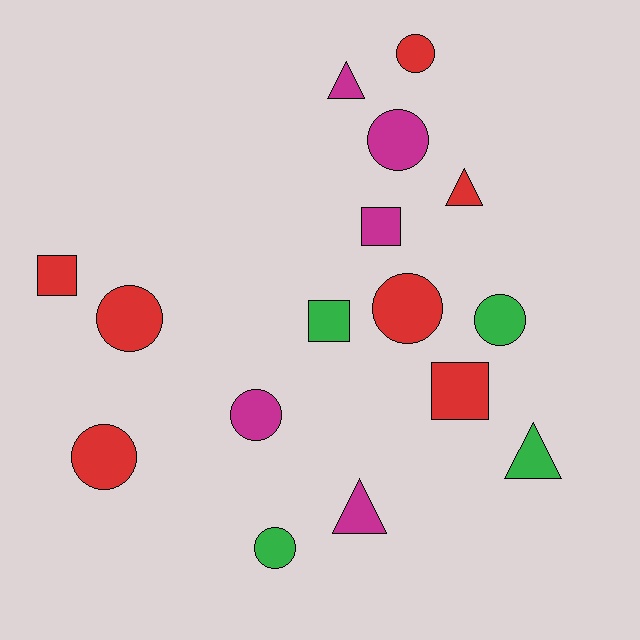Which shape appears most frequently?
Circle, with 8 objects.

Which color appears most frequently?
Red, with 7 objects.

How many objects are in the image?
There are 16 objects.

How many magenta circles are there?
There are 2 magenta circles.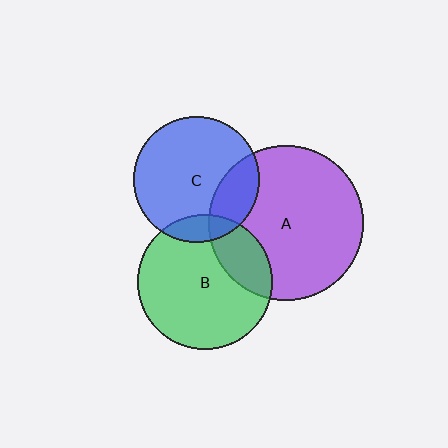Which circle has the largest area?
Circle A (purple).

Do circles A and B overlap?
Yes.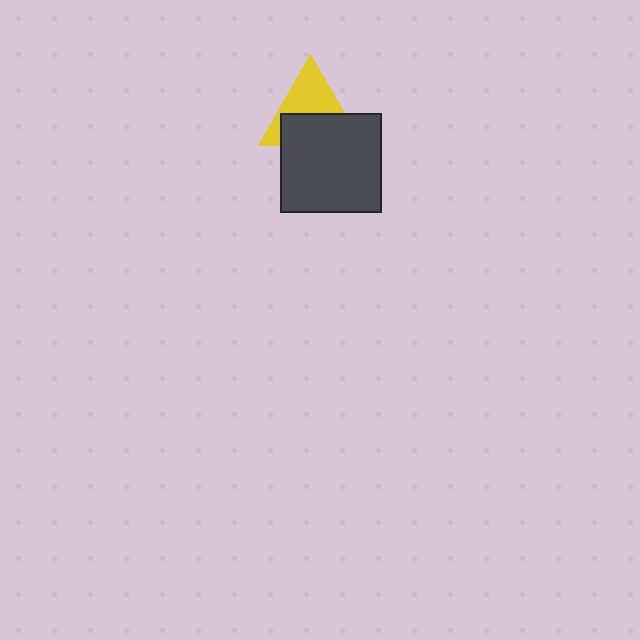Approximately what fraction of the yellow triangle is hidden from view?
Roughly 50% of the yellow triangle is hidden behind the dark gray rectangle.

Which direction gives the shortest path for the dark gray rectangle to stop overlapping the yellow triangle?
Moving down gives the shortest separation.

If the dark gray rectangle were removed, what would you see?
You would see the complete yellow triangle.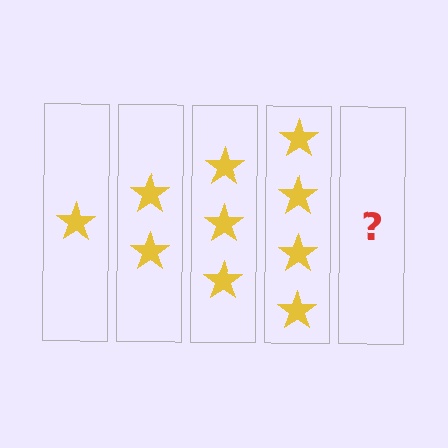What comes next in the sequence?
The next element should be 5 stars.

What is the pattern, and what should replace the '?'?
The pattern is that each step adds one more star. The '?' should be 5 stars.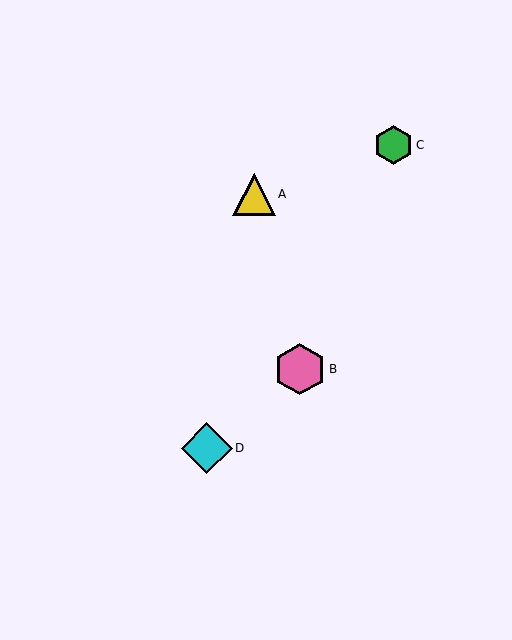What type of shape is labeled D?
Shape D is a cyan diamond.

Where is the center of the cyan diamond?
The center of the cyan diamond is at (207, 448).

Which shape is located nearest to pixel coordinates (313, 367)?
The pink hexagon (labeled B) at (300, 369) is nearest to that location.